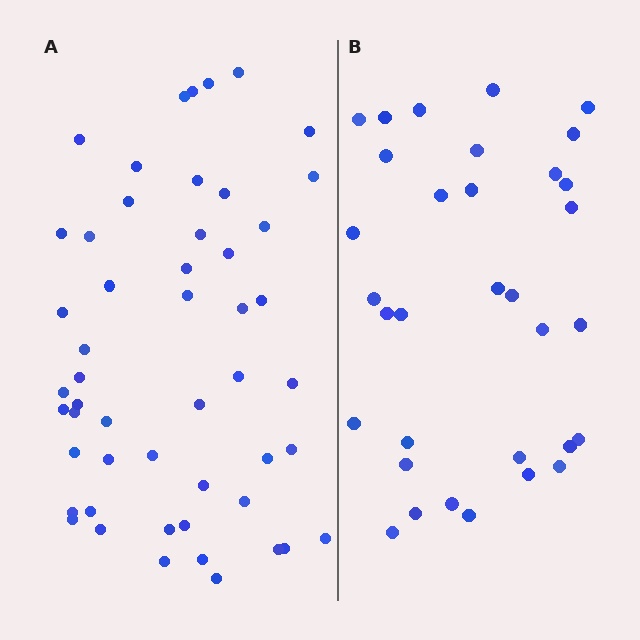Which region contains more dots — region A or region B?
Region A (the left region) has more dots.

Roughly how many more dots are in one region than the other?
Region A has approximately 20 more dots than region B.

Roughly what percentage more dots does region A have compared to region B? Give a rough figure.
About 55% more.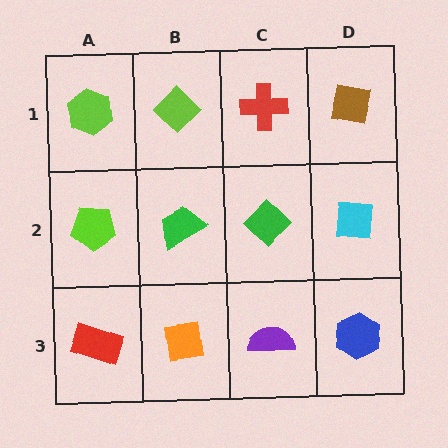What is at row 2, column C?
A green diamond.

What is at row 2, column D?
A cyan square.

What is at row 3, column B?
An orange square.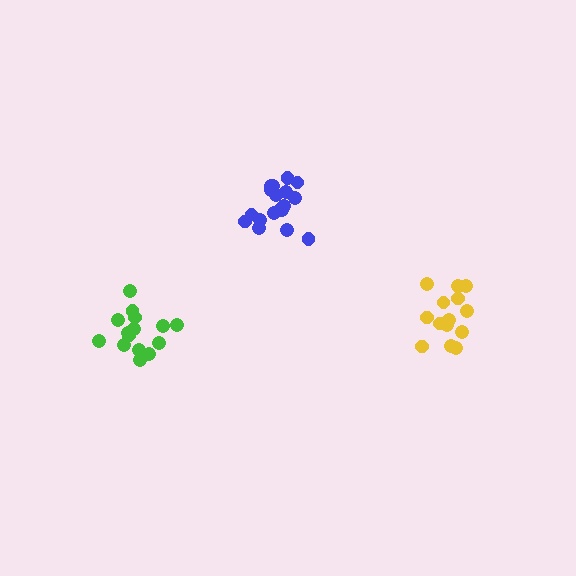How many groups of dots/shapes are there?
There are 3 groups.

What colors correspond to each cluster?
The clusters are colored: blue, green, yellow.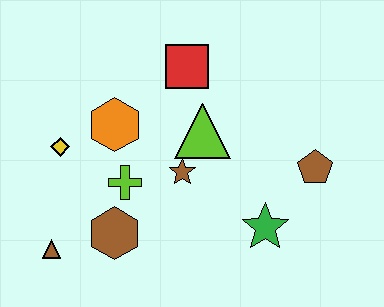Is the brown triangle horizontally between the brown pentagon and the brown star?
No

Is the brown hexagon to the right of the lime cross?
No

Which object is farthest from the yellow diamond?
The brown pentagon is farthest from the yellow diamond.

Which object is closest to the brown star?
The lime triangle is closest to the brown star.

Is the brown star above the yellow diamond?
No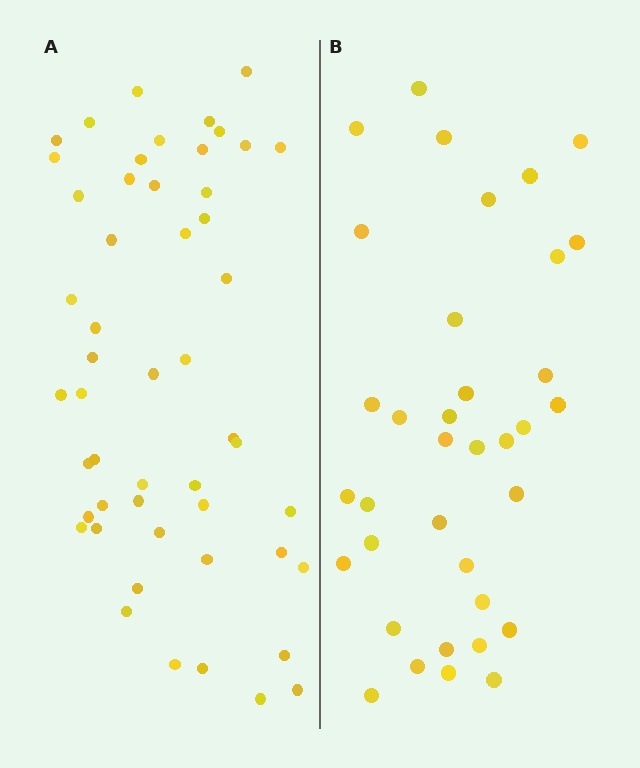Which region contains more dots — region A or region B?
Region A (the left region) has more dots.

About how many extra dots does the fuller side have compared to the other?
Region A has approximately 15 more dots than region B.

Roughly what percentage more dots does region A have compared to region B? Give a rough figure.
About 40% more.